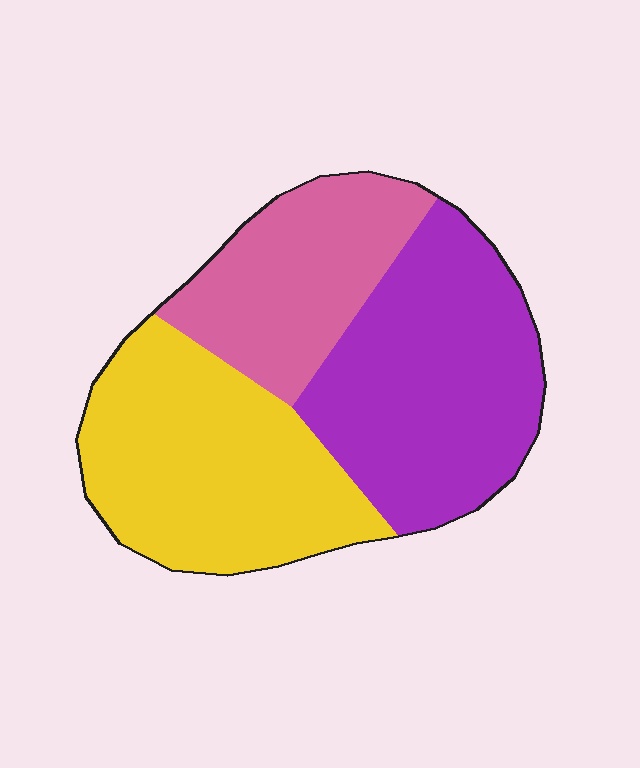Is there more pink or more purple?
Purple.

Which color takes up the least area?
Pink, at roughly 25%.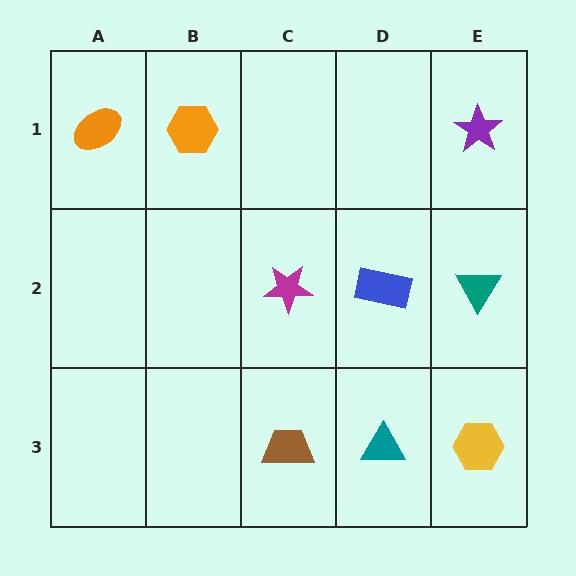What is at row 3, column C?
A brown trapezoid.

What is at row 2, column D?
A blue rectangle.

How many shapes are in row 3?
3 shapes.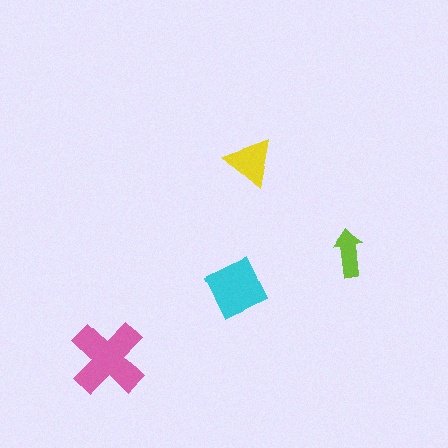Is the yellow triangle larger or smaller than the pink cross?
Smaller.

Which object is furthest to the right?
The lime arrow is rightmost.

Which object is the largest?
The pink cross.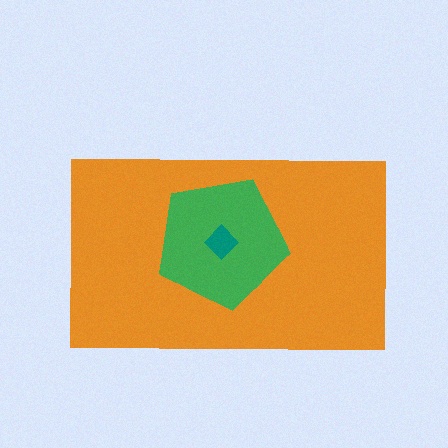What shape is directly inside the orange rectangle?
The green pentagon.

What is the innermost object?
The teal diamond.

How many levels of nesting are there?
3.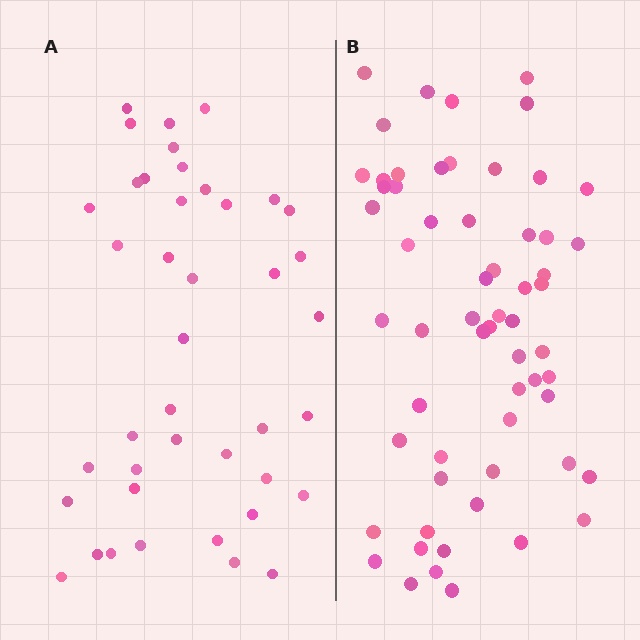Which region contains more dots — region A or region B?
Region B (the right region) has more dots.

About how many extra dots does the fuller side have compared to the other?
Region B has approximately 20 more dots than region A.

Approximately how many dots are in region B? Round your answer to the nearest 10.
About 60 dots.